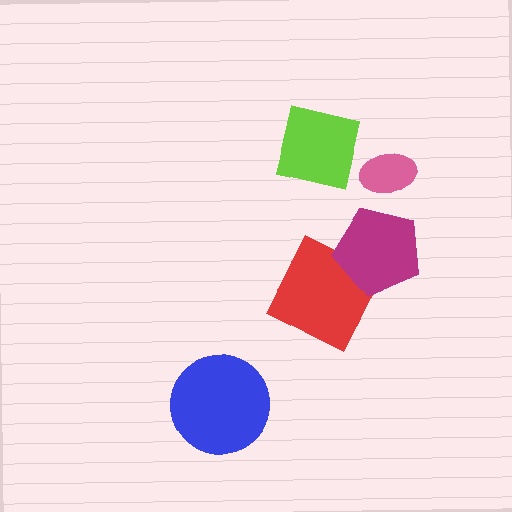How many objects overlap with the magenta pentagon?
1 object overlaps with the magenta pentagon.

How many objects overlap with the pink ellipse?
0 objects overlap with the pink ellipse.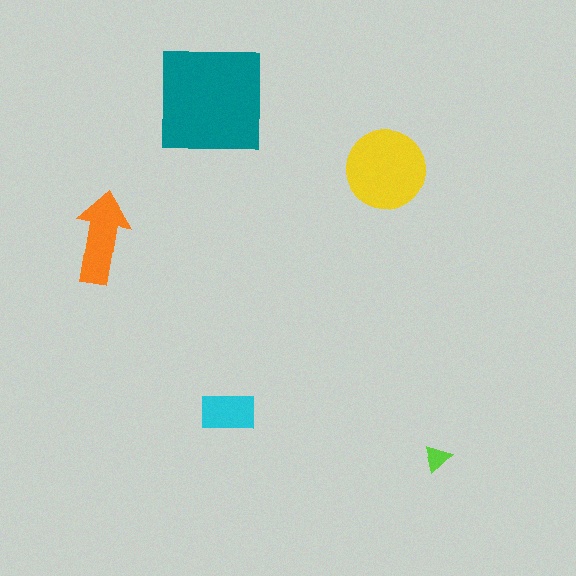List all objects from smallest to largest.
The lime triangle, the cyan rectangle, the orange arrow, the yellow circle, the teal square.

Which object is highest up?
The teal square is topmost.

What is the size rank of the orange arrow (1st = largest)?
3rd.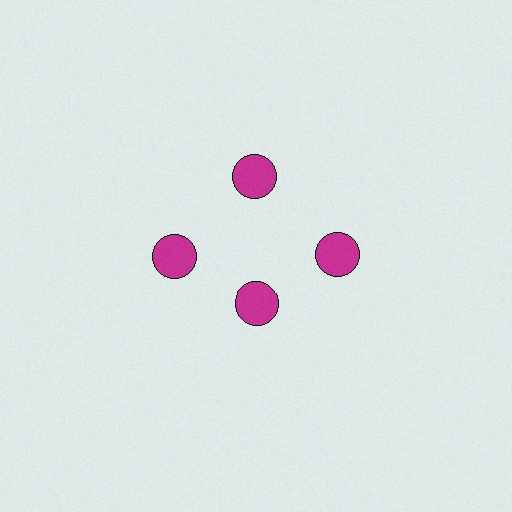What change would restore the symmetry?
The symmetry would be restored by moving it outward, back onto the ring so that all 4 circles sit at equal angles and equal distance from the center.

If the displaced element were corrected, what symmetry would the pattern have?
It would have 4-fold rotational symmetry — the pattern would map onto itself every 90 degrees.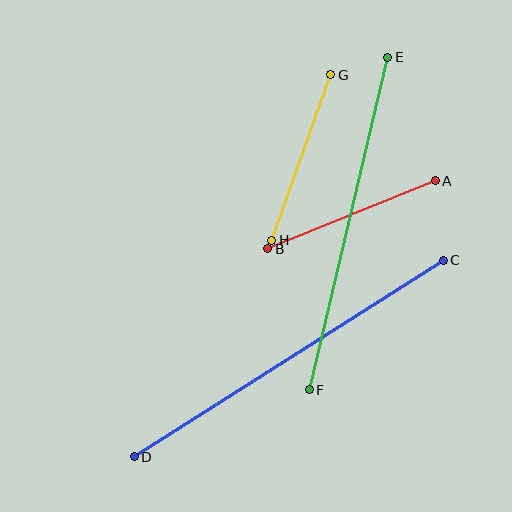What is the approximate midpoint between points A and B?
The midpoint is at approximately (352, 215) pixels.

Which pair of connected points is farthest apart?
Points C and D are farthest apart.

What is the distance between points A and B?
The distance is approximately 181 pixels.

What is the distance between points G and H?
The distance is approximately 176 pixels.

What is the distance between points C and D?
The distance is approximately 366 pixels.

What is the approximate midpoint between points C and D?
The midpoint is at approximately (289, 358) pixels.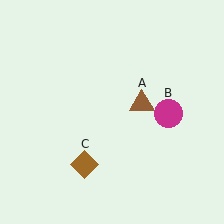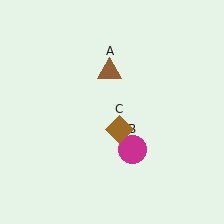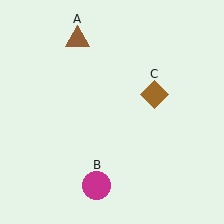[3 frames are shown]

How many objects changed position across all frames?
3 objects changed position: brown triangle (object A), magenta circle (object B), brown diamond (object C).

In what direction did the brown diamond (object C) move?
The brown diamond (object C) moved up and to the right.